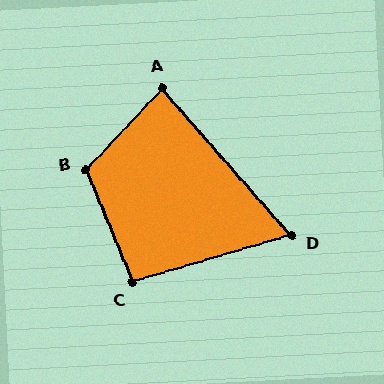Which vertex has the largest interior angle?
B, at approximately 115 degrees.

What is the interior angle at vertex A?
Approximately 84 degrees (acute).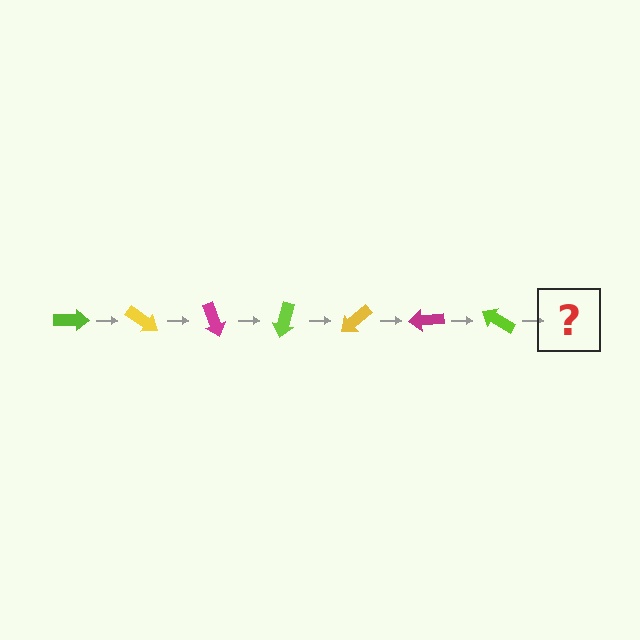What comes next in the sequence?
The next element should be a yellow arrow, rotated 245 degrees from the start.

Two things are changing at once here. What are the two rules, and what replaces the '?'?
The two rules are that it rotates 35 degrees each step and the color cycles through lime, yellow, and magenta. The '?' should be a yellow arrow, rotated 245 degrees from the start.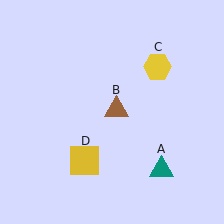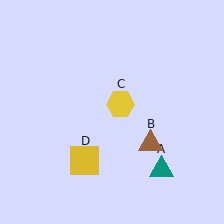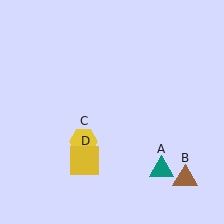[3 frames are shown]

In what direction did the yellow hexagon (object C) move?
The yellow hexagon (object C) moved down and to the left.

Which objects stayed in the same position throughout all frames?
Teal triangle (object A) and yellow square (object D) remained stationary.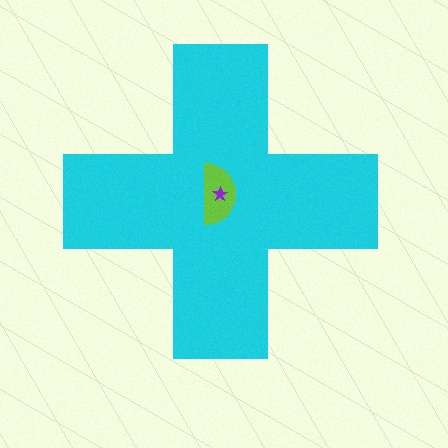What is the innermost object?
The purple star.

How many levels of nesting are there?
3.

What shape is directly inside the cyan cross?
The lime semicircle.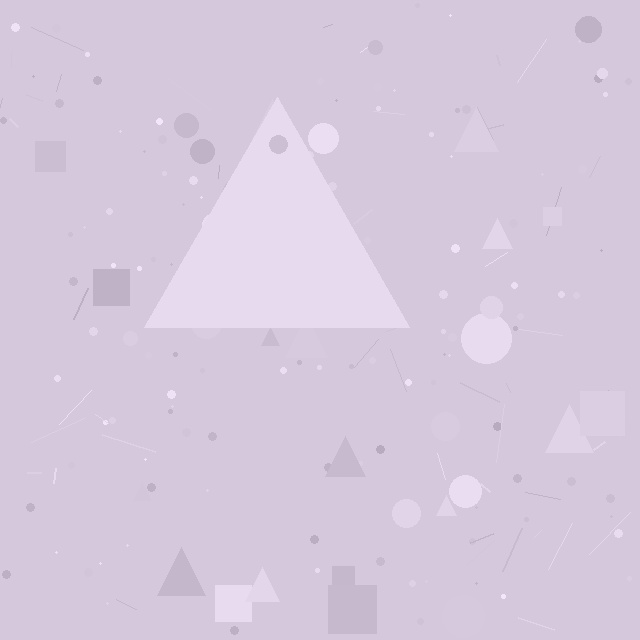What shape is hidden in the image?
A triangle is hidden in the image.